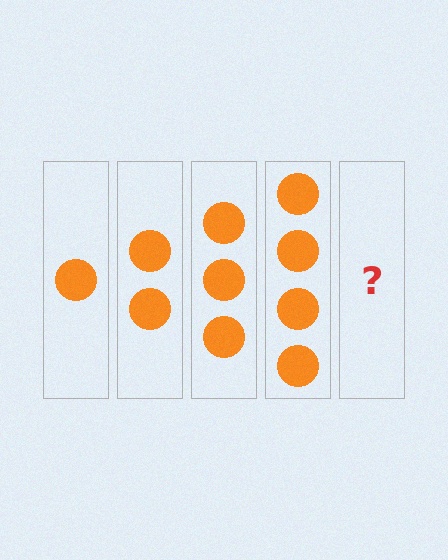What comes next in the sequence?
The next element should be 5 circles.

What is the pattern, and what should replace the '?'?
The pattern is that each step adds one more circle. The '?' should be 5 circles.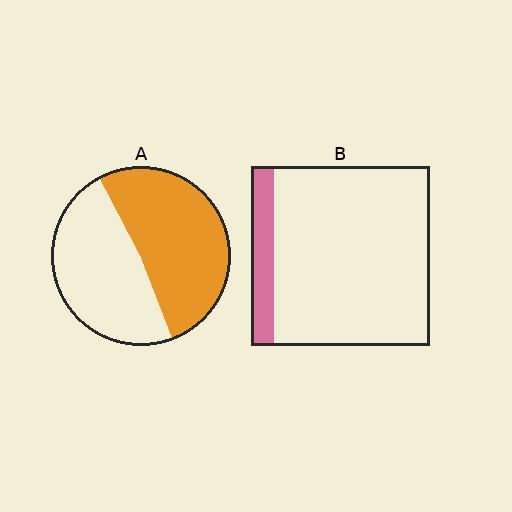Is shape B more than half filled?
No.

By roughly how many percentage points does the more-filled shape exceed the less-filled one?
By roughly 40 percentage points (A over B).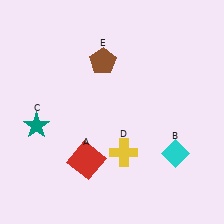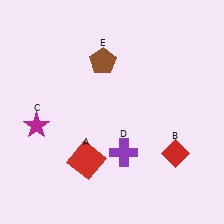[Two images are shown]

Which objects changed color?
B changed from cyan to red. C changed from teal to magenta. D changed from yellow to purple.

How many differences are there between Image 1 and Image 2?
There are 3 differences between the two images.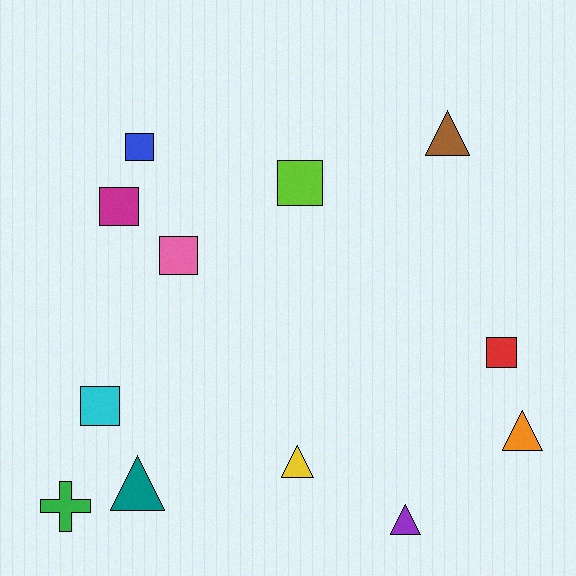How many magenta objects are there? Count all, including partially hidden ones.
There is 1 magenta object.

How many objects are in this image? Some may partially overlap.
There are 12 objects.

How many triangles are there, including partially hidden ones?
There are 5 triangles.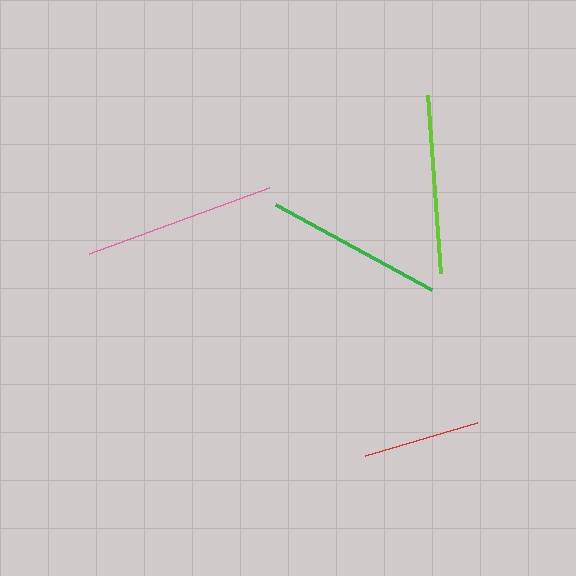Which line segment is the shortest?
The red line is the shortest at approximately 117 pixels.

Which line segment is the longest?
The pink line is the longest at approximately 192 pixels.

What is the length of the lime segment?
The lime segment is approximately 178 pixels long.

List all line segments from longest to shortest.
From longest to shortest: pink, lime, green, red.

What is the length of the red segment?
The red segment is approximately 117 pixels long.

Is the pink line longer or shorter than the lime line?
The pink line is longer than the lime line.